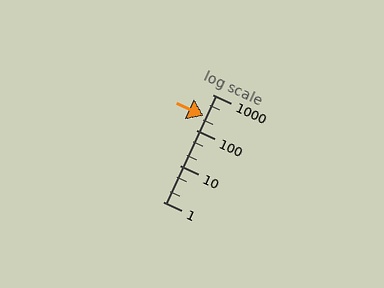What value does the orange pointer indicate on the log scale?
The pointer indicates approximately 250.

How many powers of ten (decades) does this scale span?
The scale spans 3 decades, from 1 to 1000.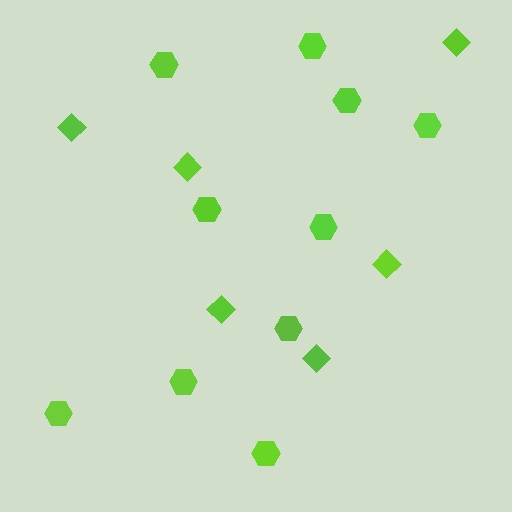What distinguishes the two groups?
There are 2 groups: one group of hexagons (10) and one group of diamonds (6).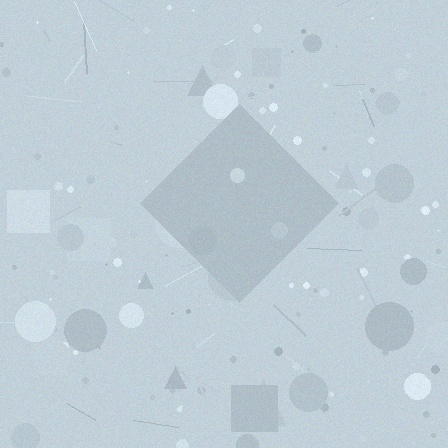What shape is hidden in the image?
A diamond is hidden in the image.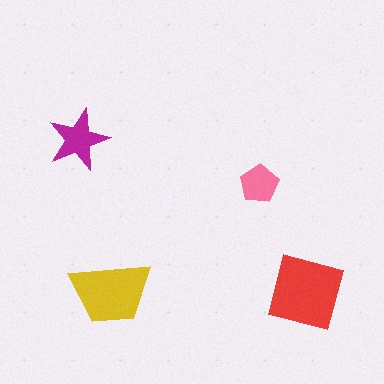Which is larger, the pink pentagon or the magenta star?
The magenta star.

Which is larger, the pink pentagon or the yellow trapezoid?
The yellow trapezoid.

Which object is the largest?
The red square.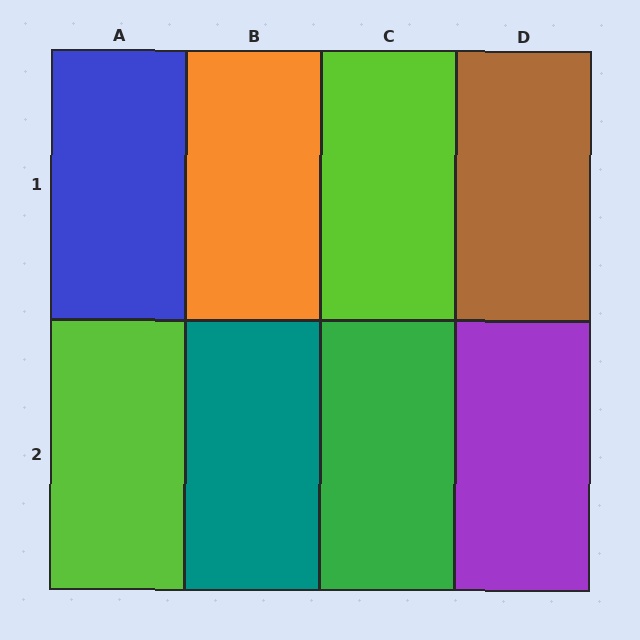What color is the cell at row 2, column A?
Lime.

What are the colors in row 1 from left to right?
Blue, orange, lime, brown.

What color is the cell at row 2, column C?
Green.